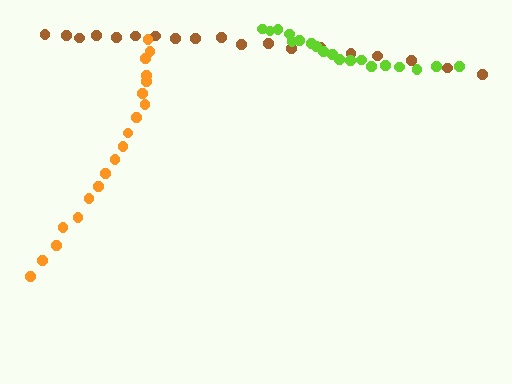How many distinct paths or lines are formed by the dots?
There are 3 distinct paths.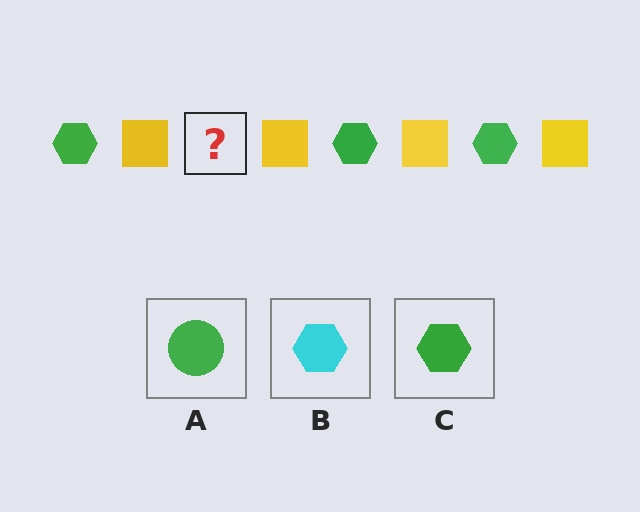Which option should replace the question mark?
Option C.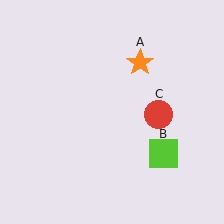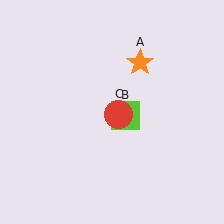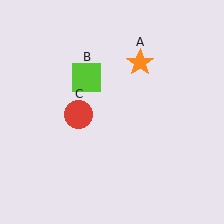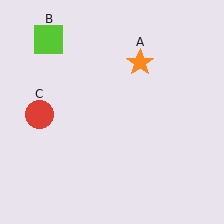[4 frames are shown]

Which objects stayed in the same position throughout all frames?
Orange star (object A) remained stationary.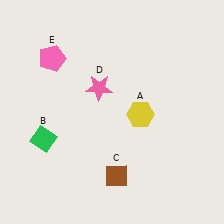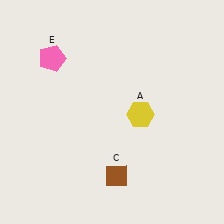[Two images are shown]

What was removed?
The pink star (D), the green diamond (B) were removed in Image 2.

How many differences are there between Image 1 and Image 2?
There are 2 differences between the two images.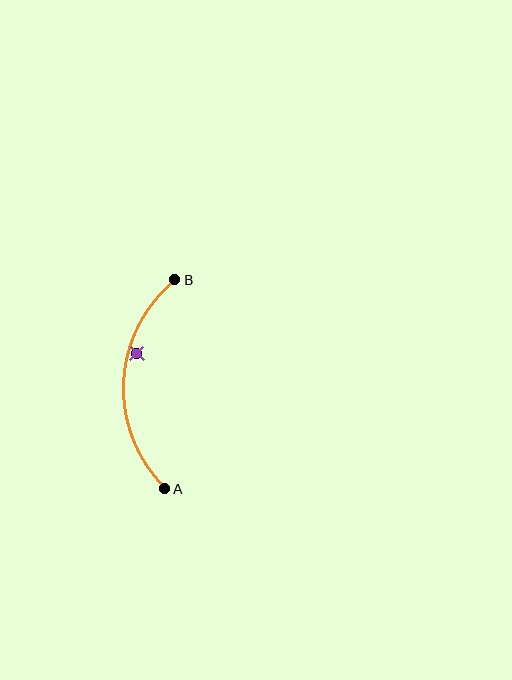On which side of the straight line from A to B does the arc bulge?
The arc bulges to the left of the straight line connecting A and B.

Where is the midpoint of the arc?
The arc midpoint is the point on the curve farthest from the straight line joining A and B. It sits to the left of that line.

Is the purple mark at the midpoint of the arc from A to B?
No — the purple mark does not lie on the arc at all. It sits slightly inside the curve.